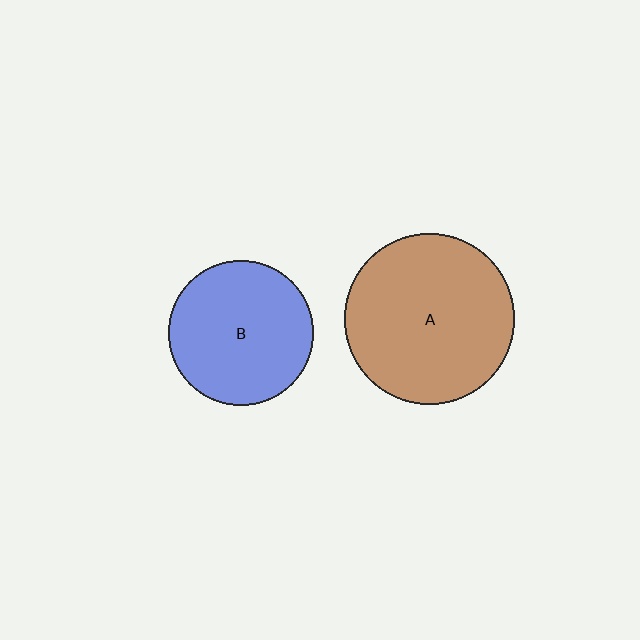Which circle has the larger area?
Circle A (brown).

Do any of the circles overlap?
No, none of the circles overlap.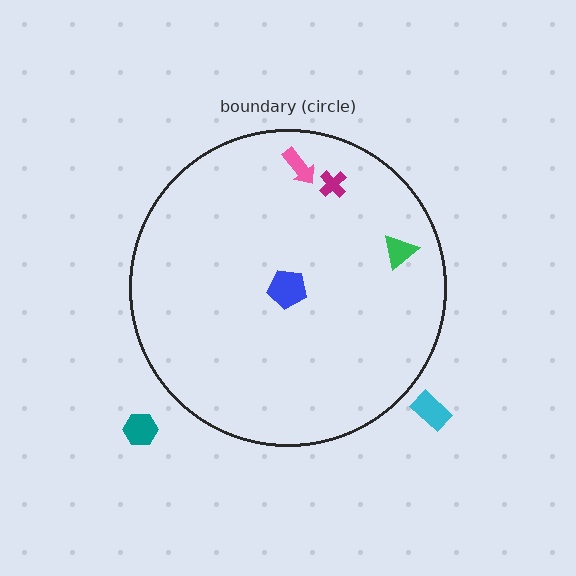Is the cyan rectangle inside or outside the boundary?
Outside.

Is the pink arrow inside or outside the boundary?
Inside.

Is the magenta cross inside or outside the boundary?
Inside.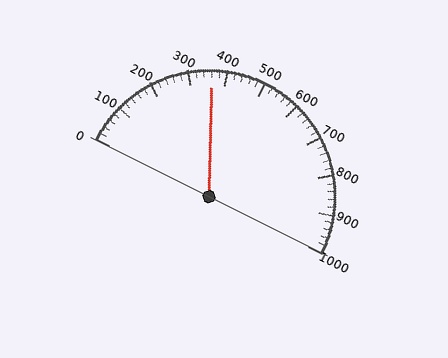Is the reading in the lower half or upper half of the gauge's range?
The reading is in the lower half of the range (0 to 1000).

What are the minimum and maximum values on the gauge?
The gauge ranges from 0 to 1000.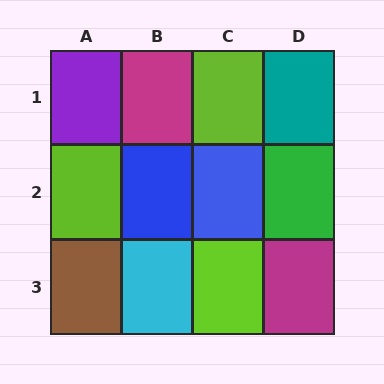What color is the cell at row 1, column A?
Purple.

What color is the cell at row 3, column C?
Lime.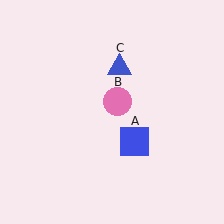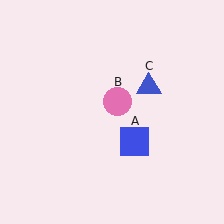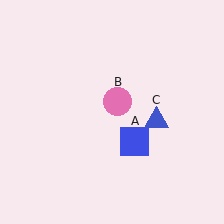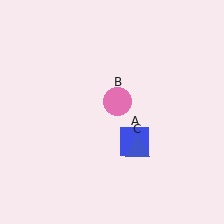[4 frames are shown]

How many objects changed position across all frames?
1 object changed position: blue triangle (object C).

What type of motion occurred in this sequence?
The blue triangle (object C) rotated clockwise around the center of the scene.